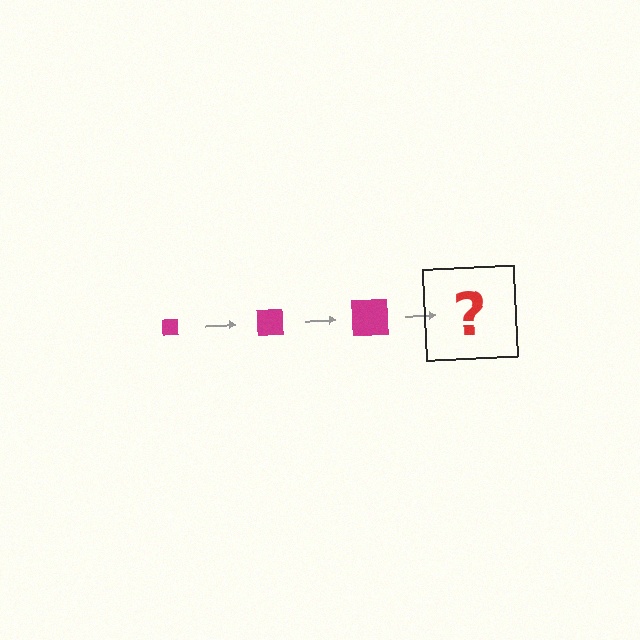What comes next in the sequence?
The next element should be a magenta square, larger than the previous one.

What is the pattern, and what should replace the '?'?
The pattern is that the square gets progressively larger each step. The '?' should be a magenta square, larger than the previous one.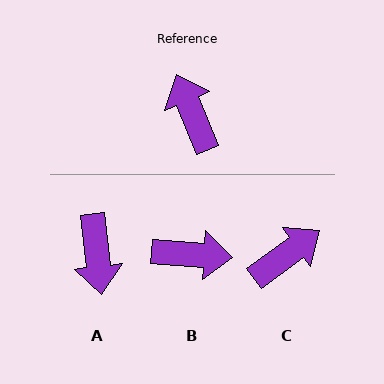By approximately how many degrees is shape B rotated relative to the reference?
Approximately 116 degrees clockwise.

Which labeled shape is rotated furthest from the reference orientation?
A, about 164 degrees away.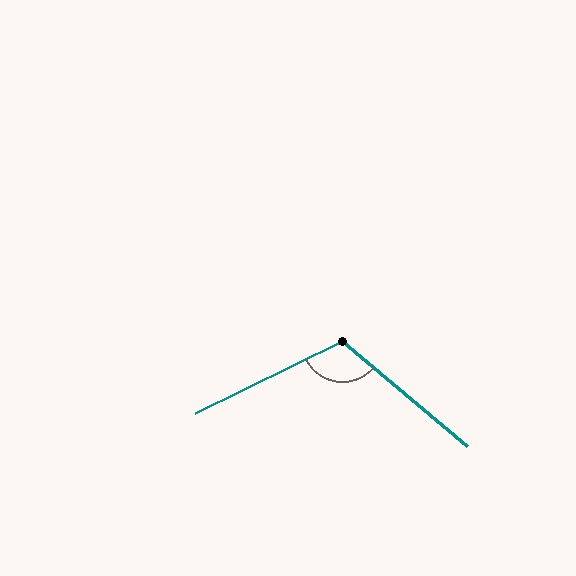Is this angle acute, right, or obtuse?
It is obtuse.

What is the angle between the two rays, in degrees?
Approximately 114 degrees.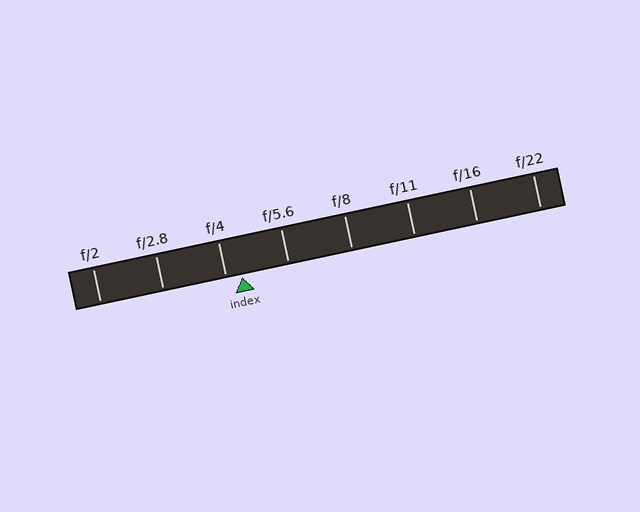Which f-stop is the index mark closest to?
The index mark is closest to f/4.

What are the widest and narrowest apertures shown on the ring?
The widest aperture shown is f/2 and the narrowest is f/22.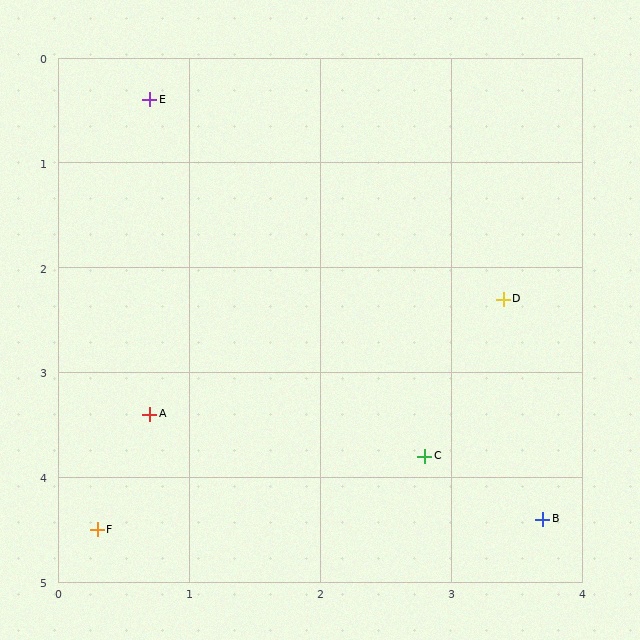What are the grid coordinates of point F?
Point F is at approximately (0.3, 4.5).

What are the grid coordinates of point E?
Point E is at approximately (0.7, 0.4).